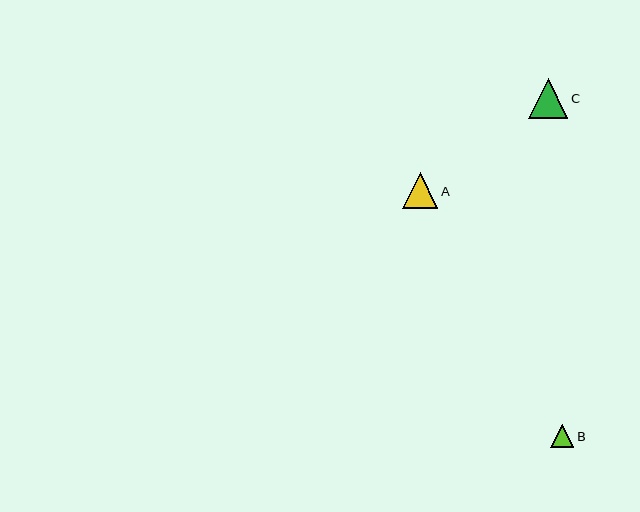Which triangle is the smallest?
Triangle B is the smallest with a size of approximately 23 pixels.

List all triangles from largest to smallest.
From largest to smallest: C, A, B.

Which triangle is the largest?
Triangle C is the largest with a size of approximately 40 pixels.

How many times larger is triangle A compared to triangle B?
Triangle A is approximately 1.6 times the size of triangle B.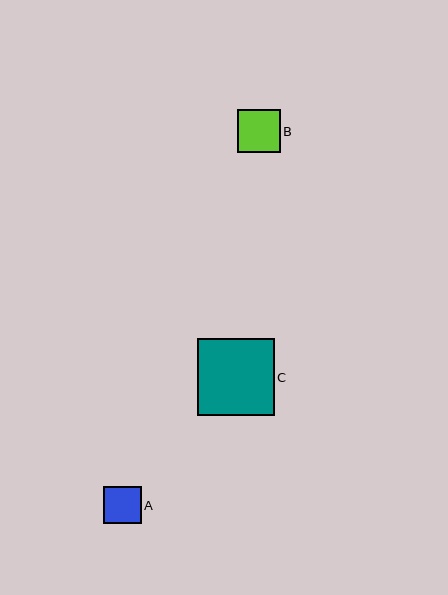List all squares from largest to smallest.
From largest to smallest: C, B, A.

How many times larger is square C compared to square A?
Square C is approximately 2.0 times the size of square A.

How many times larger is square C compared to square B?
Square C is approximately 1.8 times the size of square B.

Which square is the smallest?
Square A is the smallest with a size of approximately 38 pixels.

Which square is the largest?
Square C is the largest with a size of approximately 77 pixels.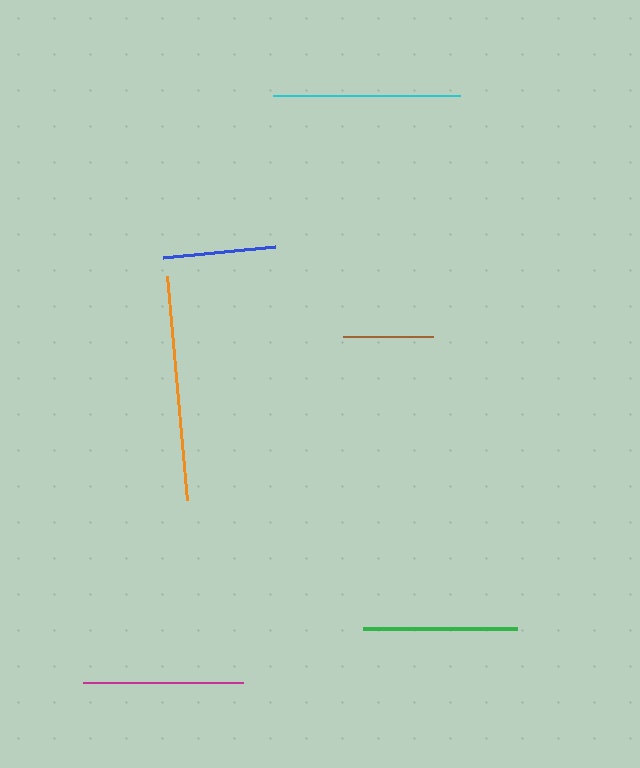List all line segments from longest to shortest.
From longest to shortest: orange, cyan, magenta, green, blue, brown.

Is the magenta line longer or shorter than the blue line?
The magenta line is longer than the blue line.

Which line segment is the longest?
The orange line is the longest at approximately 225 pixels.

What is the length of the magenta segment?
The magenta segment is approximately 161 pixels long.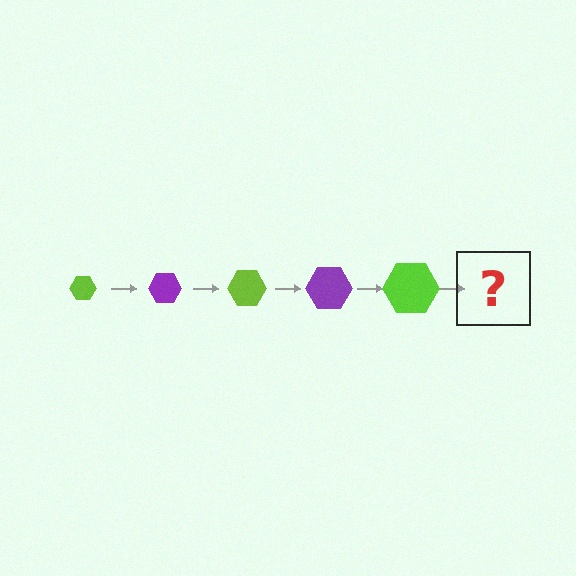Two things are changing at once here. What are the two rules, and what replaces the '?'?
The two rules are that the hexagon grows larger each step and the color cycles through lime and purple. The '?' should be a purple hexagon, larger than the previous one.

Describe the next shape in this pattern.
It should be a purple hexagon, larger than the previous one.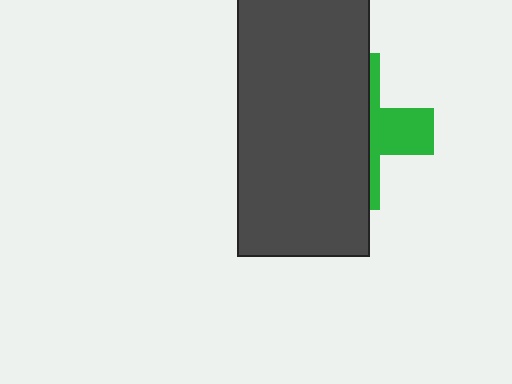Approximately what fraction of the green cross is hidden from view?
Roughly 67% of the green cross is hidden behind the dark gray rectangle.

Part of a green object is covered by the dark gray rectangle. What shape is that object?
It is a cross.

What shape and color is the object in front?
The object in front is a dark gray rectangle.